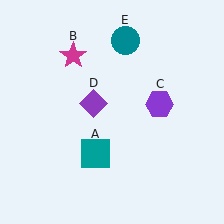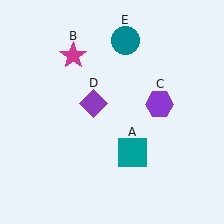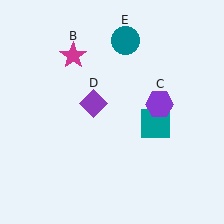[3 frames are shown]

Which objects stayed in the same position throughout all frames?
Magenta star (object B) and purple hexagon (object C) and purple diamond (object D) and teal circle (object E) remained stationary.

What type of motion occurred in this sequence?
The teal square (object A) rotated counterclockwise around the center of the scene.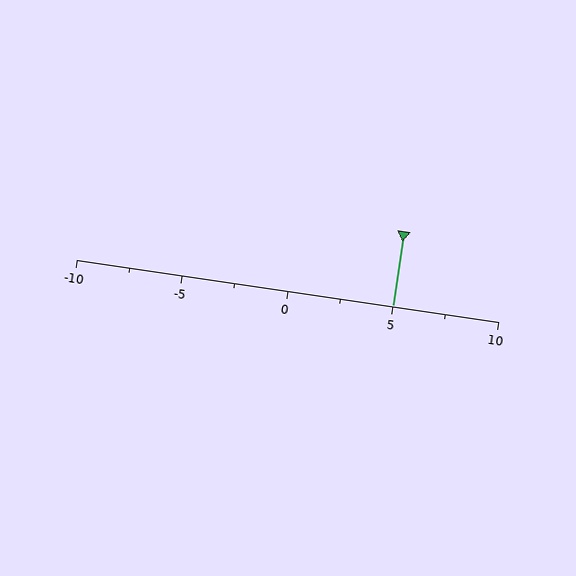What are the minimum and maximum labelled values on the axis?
The axis runs from -10 to 10.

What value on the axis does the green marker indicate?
The marker indicates approximately 5.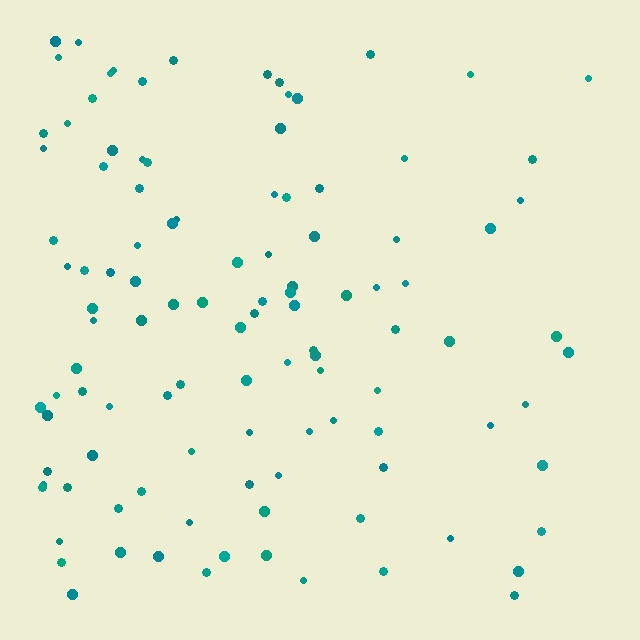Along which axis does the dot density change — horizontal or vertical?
Horizontal.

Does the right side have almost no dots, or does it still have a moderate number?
Still a moderate number, just noticeably fewer than the left.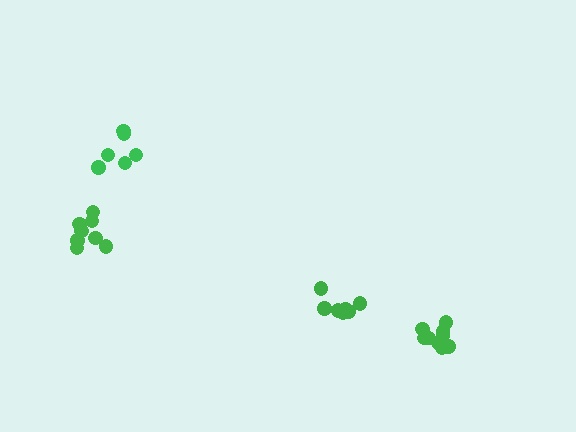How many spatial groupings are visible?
There are 4 spatial groupings.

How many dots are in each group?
Group 1: 7 dots, Group 2: 9 dots, Group 3: 8 dots, Group 4: 6 dots (30 total).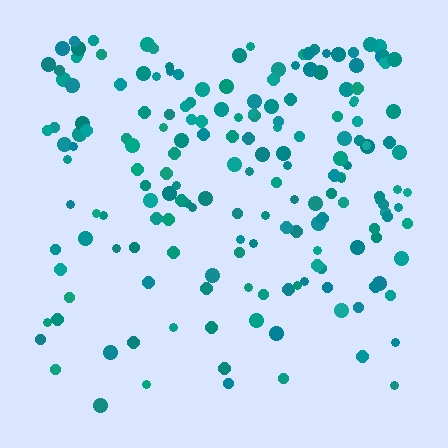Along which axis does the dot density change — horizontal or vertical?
Vertical.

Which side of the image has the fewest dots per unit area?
The bottom.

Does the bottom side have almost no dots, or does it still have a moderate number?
Still a moderate number, just noticeably fewer than the top.